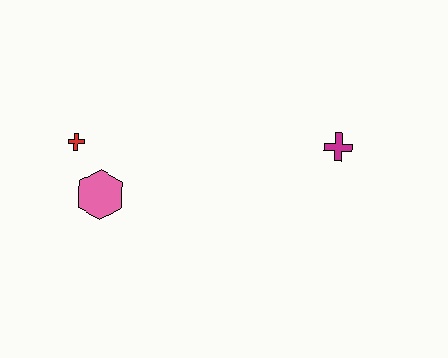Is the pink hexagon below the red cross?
Yes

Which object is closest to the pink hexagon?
The red cross is closest to the pink hexagon.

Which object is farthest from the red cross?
The magenta cross is farthest from the red cross.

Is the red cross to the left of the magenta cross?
Yes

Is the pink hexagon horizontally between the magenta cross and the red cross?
Yes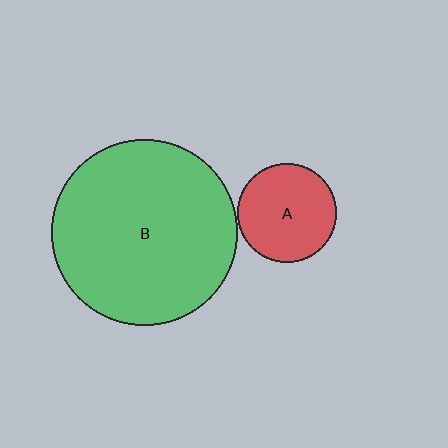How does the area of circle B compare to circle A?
Approximately 3.5 times.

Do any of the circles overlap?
No, none of the circles overlap.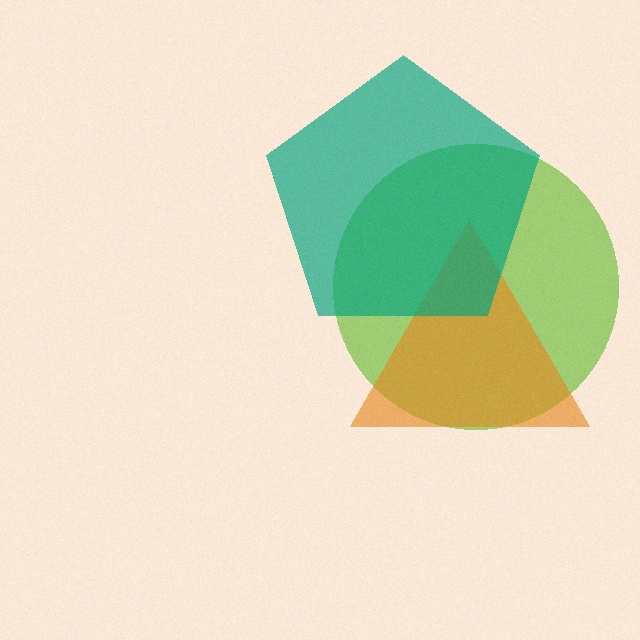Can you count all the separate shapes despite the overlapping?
Yes, there are 3 separate shapes.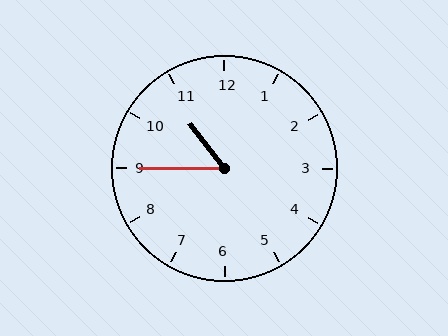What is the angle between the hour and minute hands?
Approximately 52 degrees.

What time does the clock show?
10:45.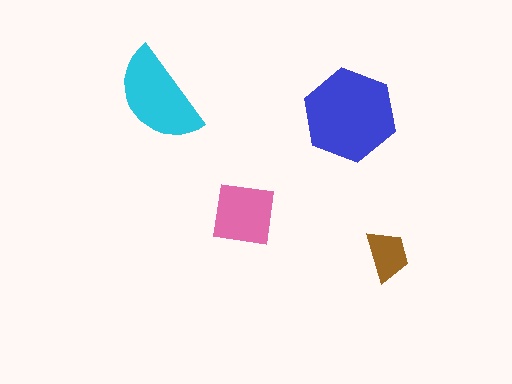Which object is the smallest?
The brown trapezoid.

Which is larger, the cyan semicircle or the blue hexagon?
The blue hexagon.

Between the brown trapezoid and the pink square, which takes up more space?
The pink square.